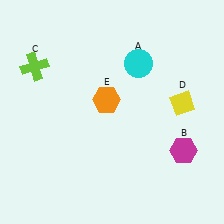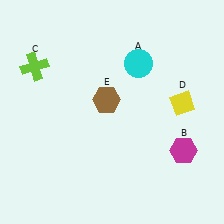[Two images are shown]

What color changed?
The hexagon (E) changed from orange in Image 1 to brown in Image 2.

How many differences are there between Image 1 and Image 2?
There is 1 difference between the two images.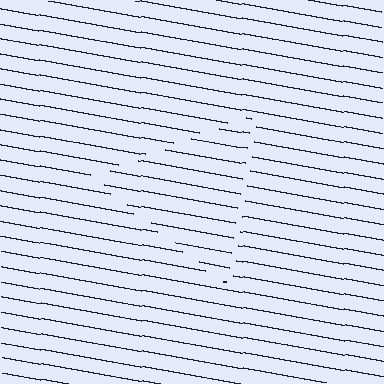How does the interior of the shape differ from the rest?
The interior of the shape contains the same grating, shifted by half a period — the contour is defined by the phase discontinuity where line-ends from the inner and outer gratings abut.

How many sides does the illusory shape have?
3 sides — the line-ends trace a triangle.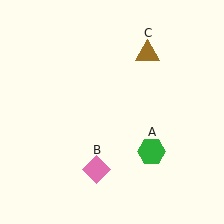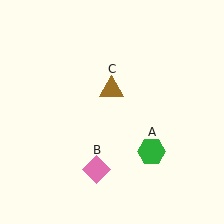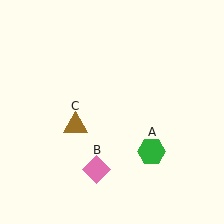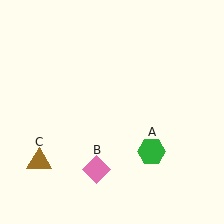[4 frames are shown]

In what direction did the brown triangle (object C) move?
The brown triangle (object C) moved down and to the left.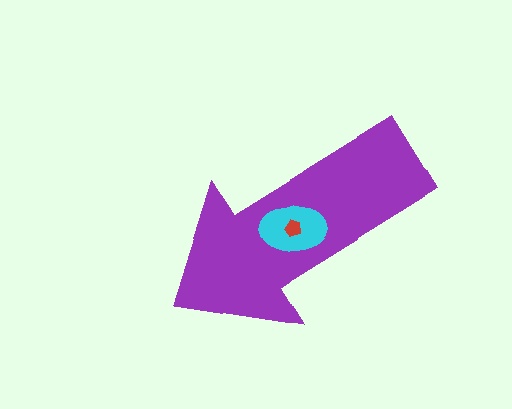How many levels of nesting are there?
3.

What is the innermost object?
The red pentagon.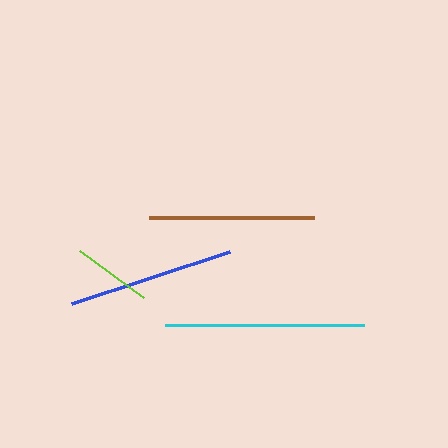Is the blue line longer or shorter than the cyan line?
The cyan line is longer than the blue line.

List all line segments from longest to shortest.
From longest to shortest: cyan, blue, brown, lime.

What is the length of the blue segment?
The blue segment is approximately 166 pixels long.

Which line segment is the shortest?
The lime line is the shortest at approximately 79 pixels.